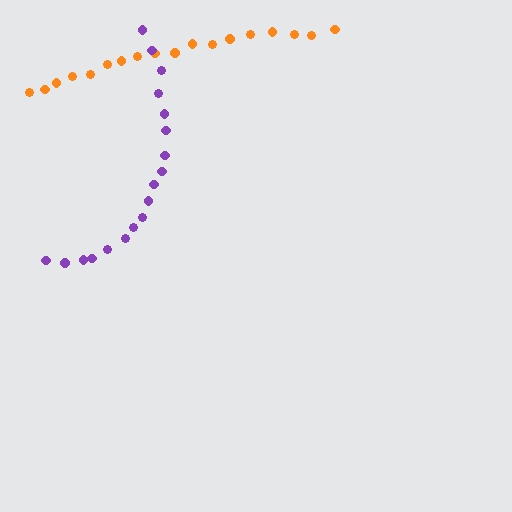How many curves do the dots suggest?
There are 2 distinct paths.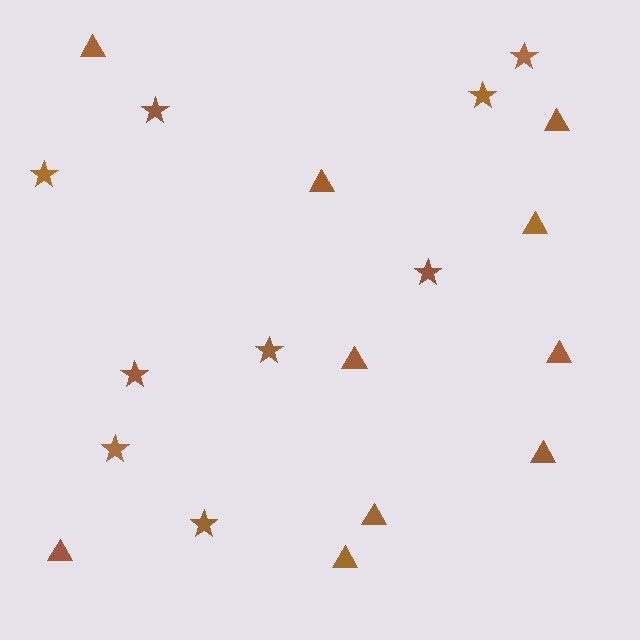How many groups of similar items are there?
There are 2 groups: one group of triangles (10) and one group of stars (9).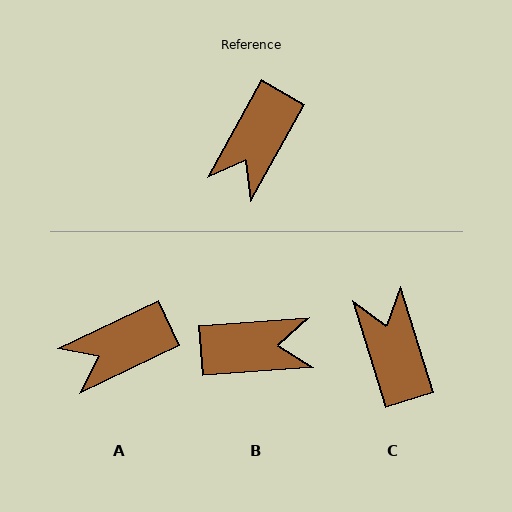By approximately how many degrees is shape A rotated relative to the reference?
Approximately 35 degrees clockwise.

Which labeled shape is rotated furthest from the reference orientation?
C, about 134 degrees away.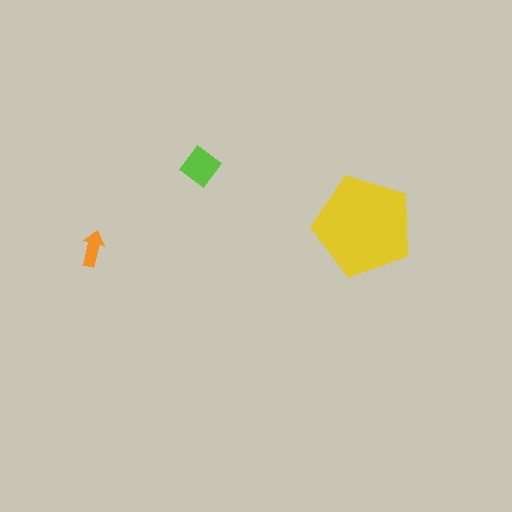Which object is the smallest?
The orange arrow.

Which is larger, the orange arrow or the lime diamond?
The lime diamond.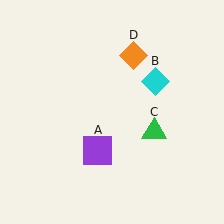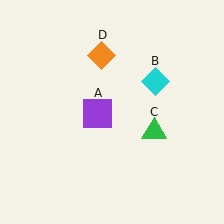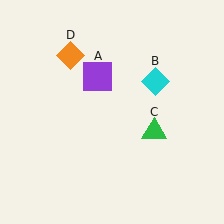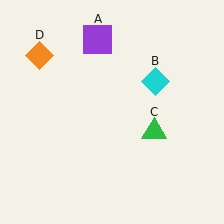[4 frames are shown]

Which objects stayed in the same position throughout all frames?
Cyan diamond (object B) and green triangle (object C) remained stationary.